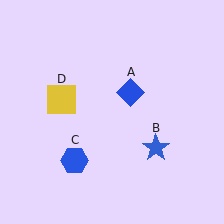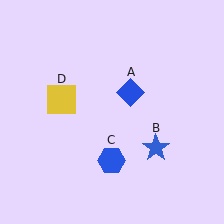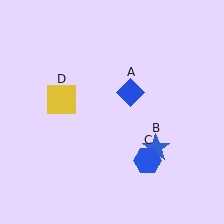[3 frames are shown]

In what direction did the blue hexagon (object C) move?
The blue hexagon (object C) moved right.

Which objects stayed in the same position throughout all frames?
Blue diamond (object A) and blue star (object B) and yellow square (object D) remained stationary.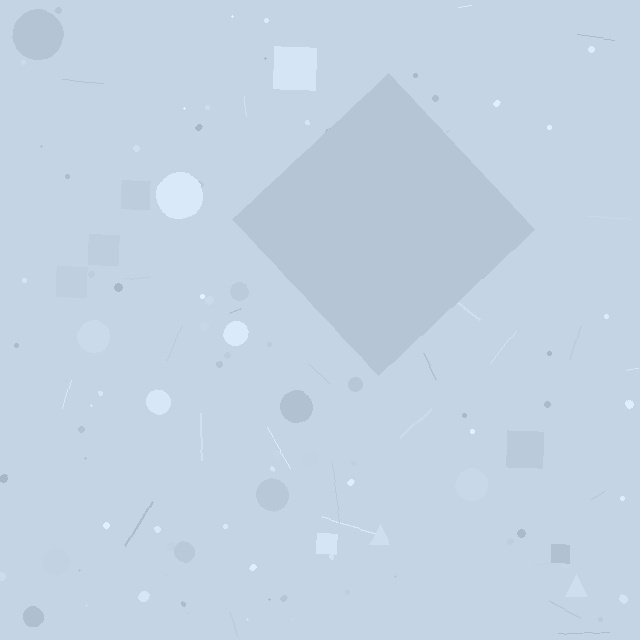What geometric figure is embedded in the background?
A diamond is embedded in the background.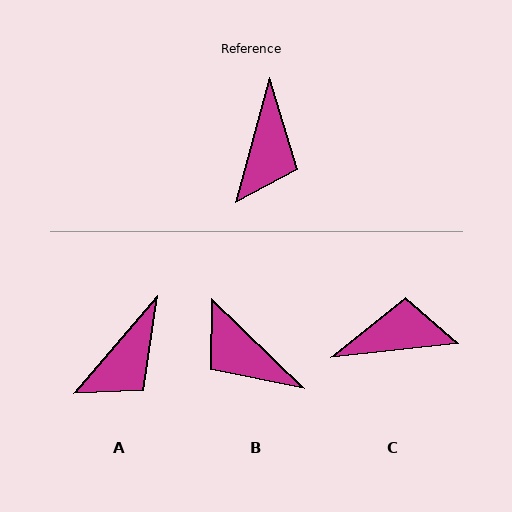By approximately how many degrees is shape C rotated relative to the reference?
Approximately 112 degrees counter-clockwise.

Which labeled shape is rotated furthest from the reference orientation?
B, about 119 degrees away.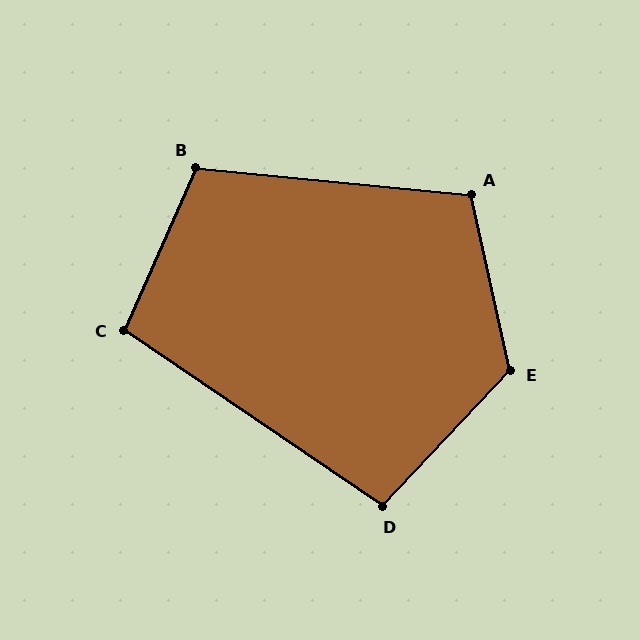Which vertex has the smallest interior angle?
D, at approximately 99 degrees.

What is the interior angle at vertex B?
Approximately 108 degrees (obtuse).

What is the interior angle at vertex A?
Approximately 108 degrees (obtuse).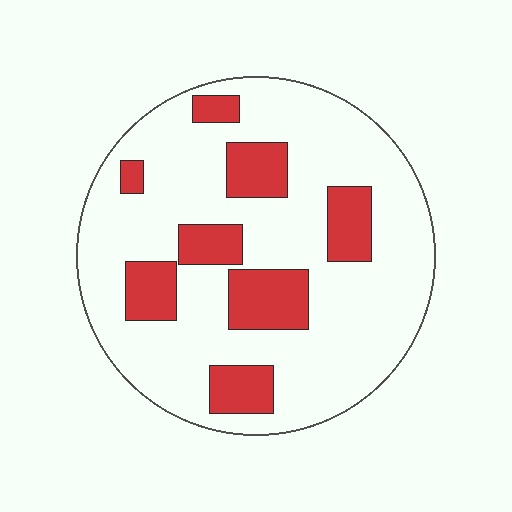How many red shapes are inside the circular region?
8.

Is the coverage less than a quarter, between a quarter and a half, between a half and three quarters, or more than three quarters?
Less than a quarter.